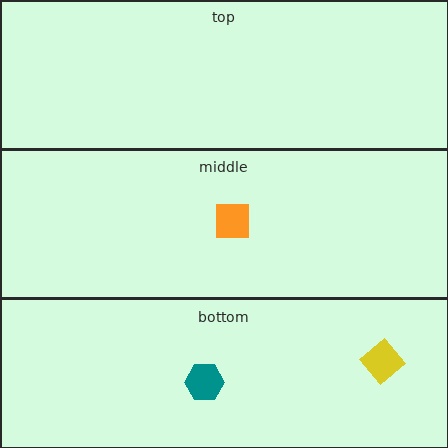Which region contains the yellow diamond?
The bottom region.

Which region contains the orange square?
The middle region.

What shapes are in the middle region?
The orange square.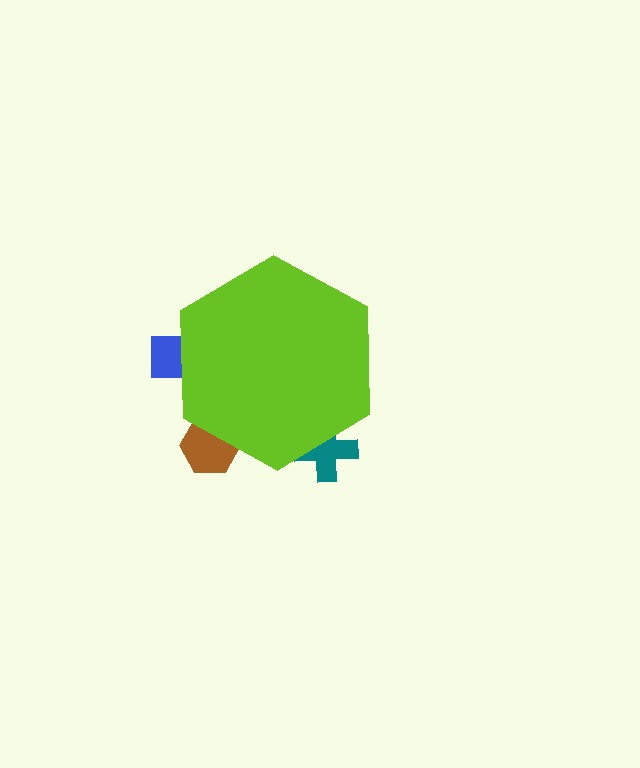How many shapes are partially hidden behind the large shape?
3 shapes are partially hidden.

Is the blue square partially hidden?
Yes, the blue square is partially hidden behind the lime hexagon.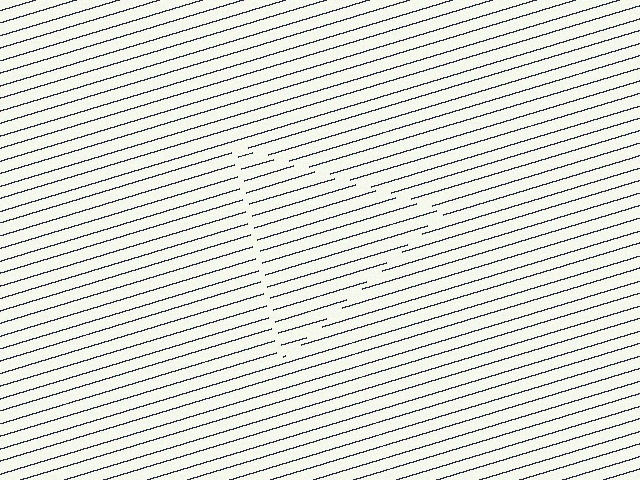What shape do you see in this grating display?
An illusory triangle. The interior of the shape contains the same grating, shifted by half a period — the contour is defined by the phase discontinuity where line-ends from the inner and outer gratings abut.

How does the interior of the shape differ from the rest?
The interior of the shape contains the same grating, shifted by half a period — the contour is defined by the phase discontinuity where line-ends from the inner and outer gratings abut.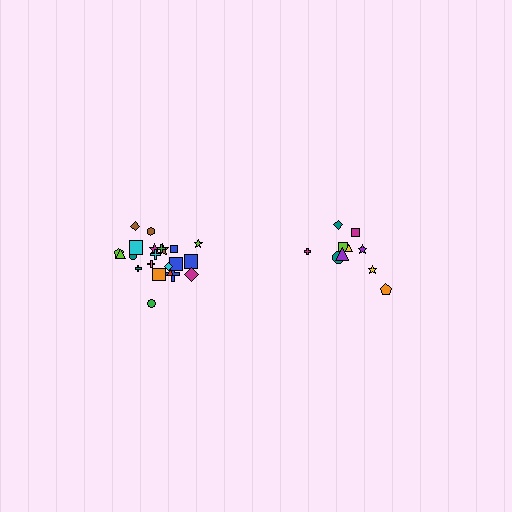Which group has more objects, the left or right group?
The left group.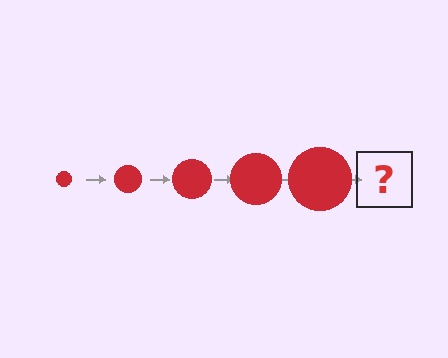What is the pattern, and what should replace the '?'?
The pattern is that the circle gets progressively larger each step. The '?' should be a red circle, larger than the previous one.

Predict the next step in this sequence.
The next step is a red circle, larger than the previous one.